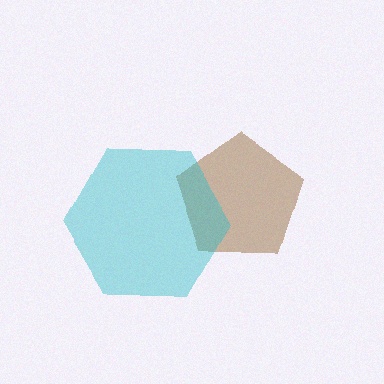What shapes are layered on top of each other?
The layered shapes are: a brown pentagon, a cyan hexagon.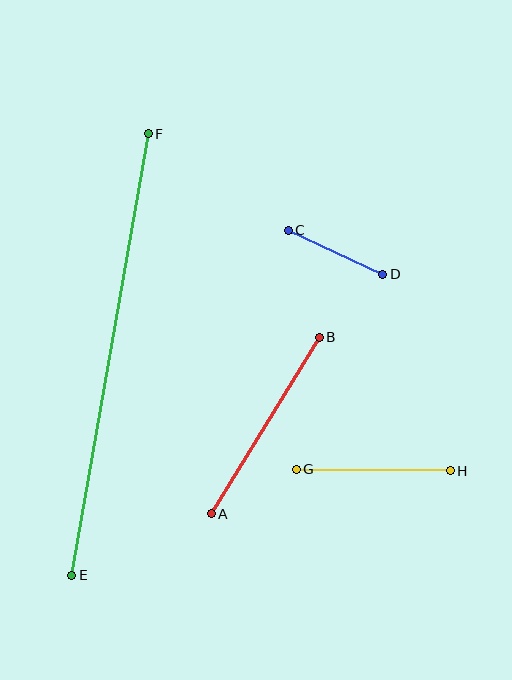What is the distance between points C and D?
The distance is approximately 104 pixels.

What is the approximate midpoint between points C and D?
The midpoint is at approximately (335, 252) pixels.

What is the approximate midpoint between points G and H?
The midpoint is at approximately (373, 470) pixels.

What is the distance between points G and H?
The distance is approximately 154 pixels.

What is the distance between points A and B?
The distance is approximately 207 pixels.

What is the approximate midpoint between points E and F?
The midpoint is at approximately (110, 355) pixels.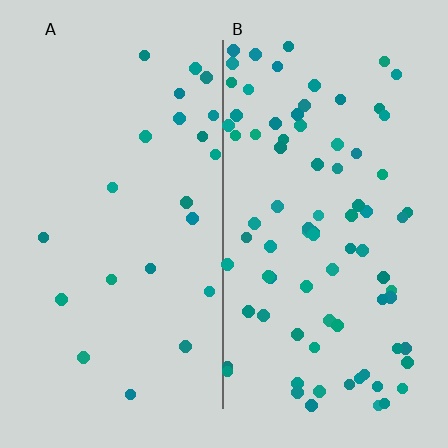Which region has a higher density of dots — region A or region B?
B (the right).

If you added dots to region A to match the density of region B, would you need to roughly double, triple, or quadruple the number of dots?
Approximately quadruple.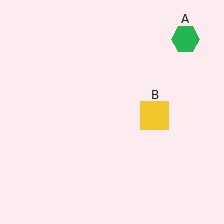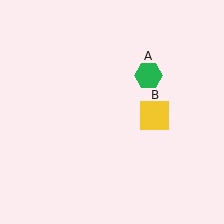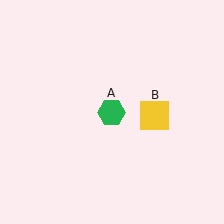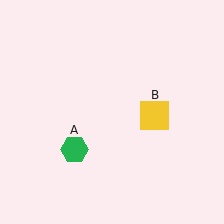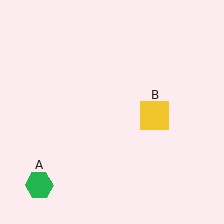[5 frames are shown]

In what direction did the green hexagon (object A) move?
The green hexagon (object A) moved down and to the left.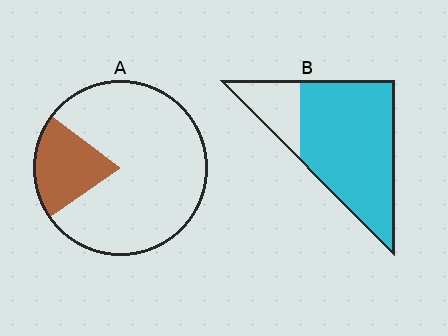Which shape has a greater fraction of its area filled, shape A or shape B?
Shape B.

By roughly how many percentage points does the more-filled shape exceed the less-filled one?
By roughly 60 percentage points (B over A).